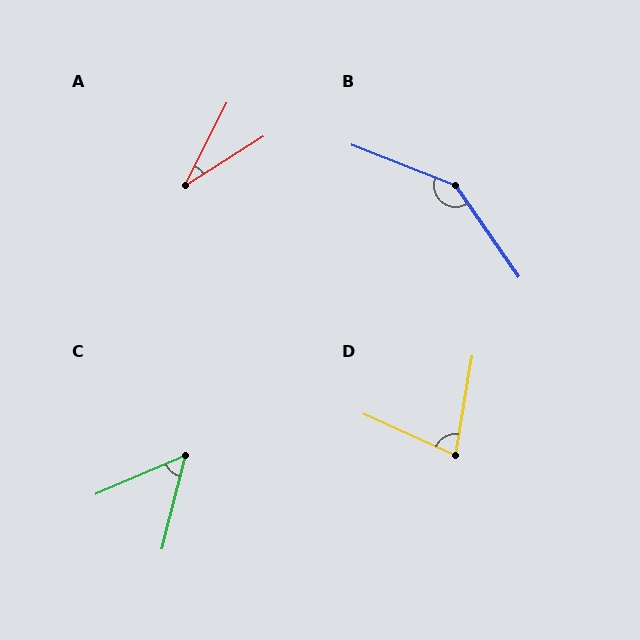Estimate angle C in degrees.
Approximately 52 degrees.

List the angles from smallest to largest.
A (31°), C (52°), D (75°), B (146°).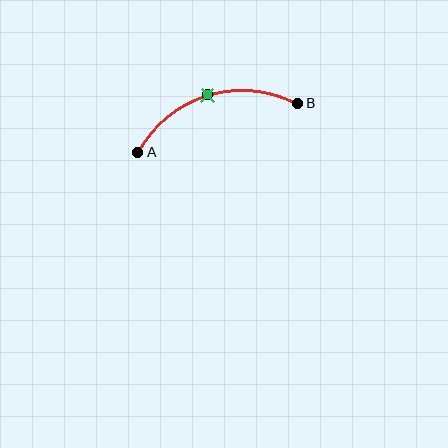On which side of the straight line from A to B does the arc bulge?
The arc bulges above the straight line connecting A and B.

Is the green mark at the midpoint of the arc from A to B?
Yes. The green mark lies on the arc at equal arc-length from both A and B — it is the arc midpoint.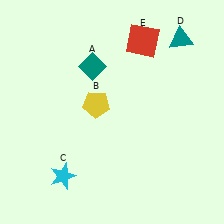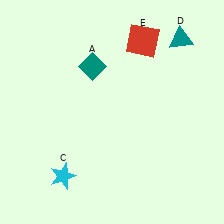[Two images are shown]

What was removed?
The yellow pentagon (B) was removed in Image 2.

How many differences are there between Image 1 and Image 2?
There is 1 difference between the two images.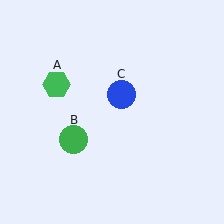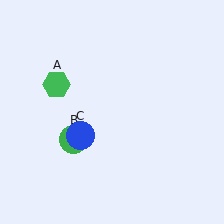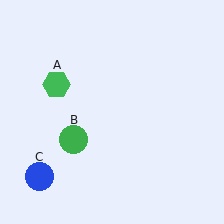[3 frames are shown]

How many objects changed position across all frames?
1 object changed position: blue circle (object C).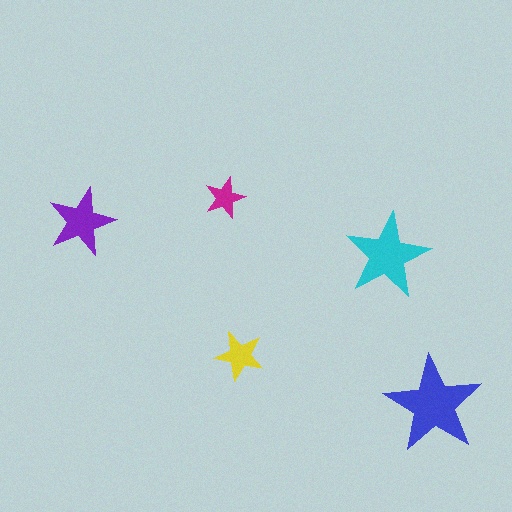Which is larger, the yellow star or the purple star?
The purple one.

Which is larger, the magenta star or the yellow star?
The yellow one.